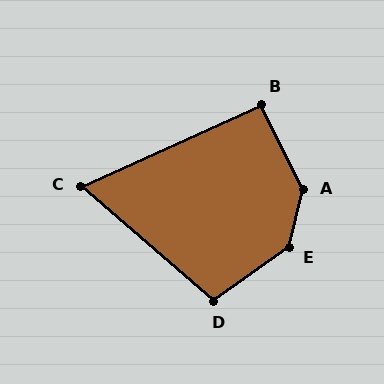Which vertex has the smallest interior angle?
C, at approximately 65 degrees.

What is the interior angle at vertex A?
Approximately 139 degrees (obtuse).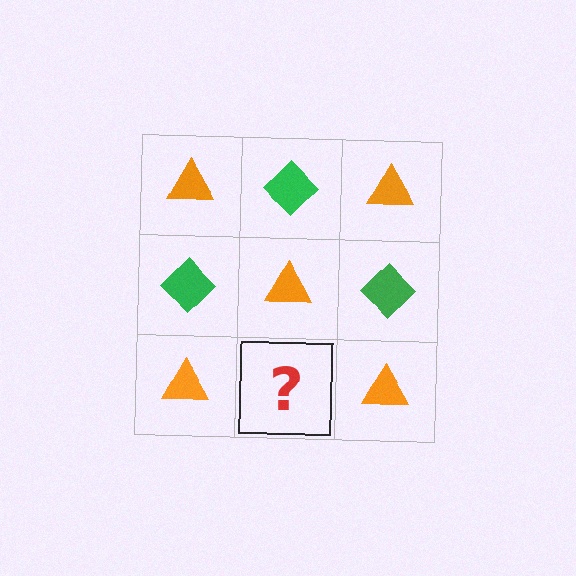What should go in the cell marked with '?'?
The missing cell should contain a green diamond.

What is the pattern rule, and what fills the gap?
The rule is that it alternates orange triangle and green diamond in a checkerboard pattern. The gap should be filled with a green diamond.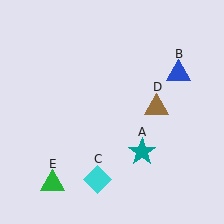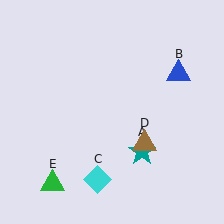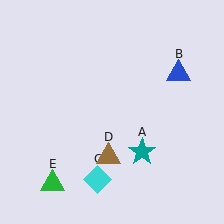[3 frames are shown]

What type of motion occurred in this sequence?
The brown triangle (object D) rotated clockwise around the center of the scene.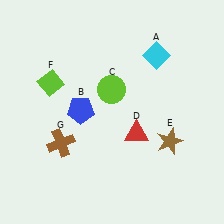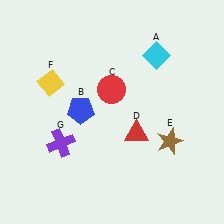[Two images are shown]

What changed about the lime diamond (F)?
In Image 1, F is lime. In Image 2, it changed to yellow.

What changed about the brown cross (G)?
In Image 1, G is brown. In Image 2, it changed to purple.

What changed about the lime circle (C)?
In Image 1, C is lime. In Image 2, it changed to red.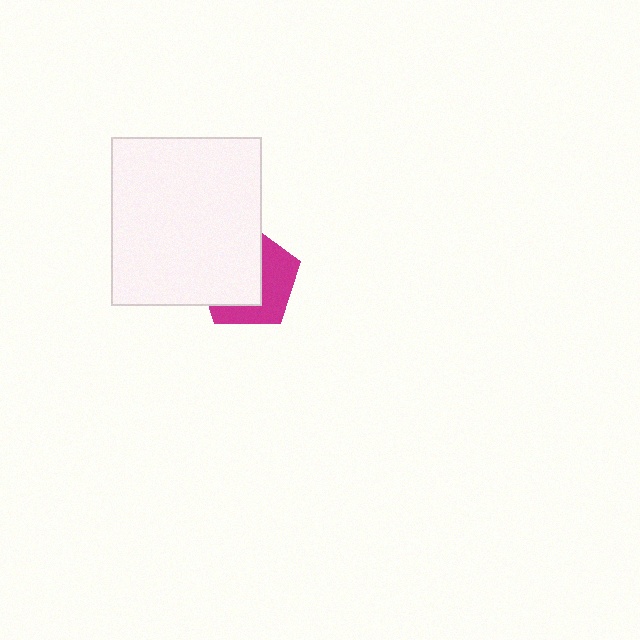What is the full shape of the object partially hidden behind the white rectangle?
The partially hidden object is a magenta pentagon.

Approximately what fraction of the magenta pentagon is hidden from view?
Roughly 56% of the magenta pentagon is hidden behind the white rectangle.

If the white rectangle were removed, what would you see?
You would see the complete magenta pentagon.